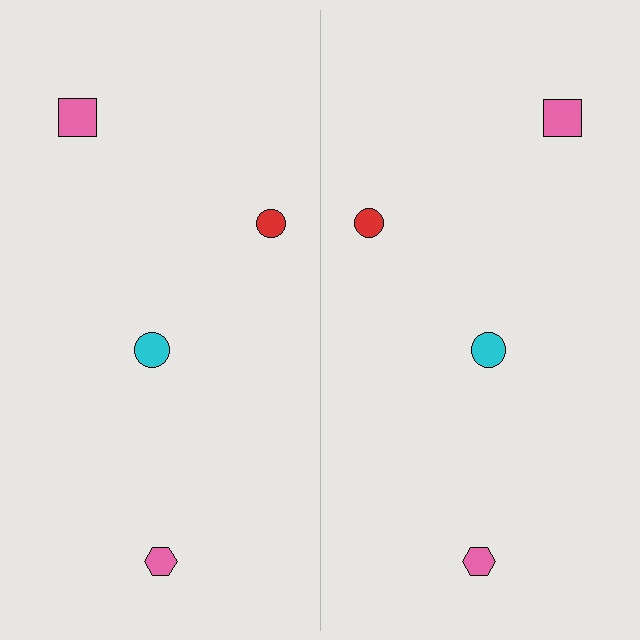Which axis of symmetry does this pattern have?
The pattern has a vertical axis of symmetry running through the center of the image.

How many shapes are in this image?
There are 8 shapes in this image.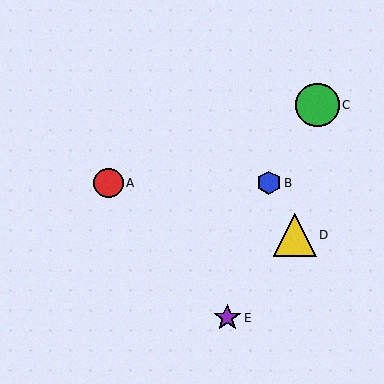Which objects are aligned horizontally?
Objects A, B are aligned horizontally.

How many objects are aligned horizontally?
2 objects (A, B) are aligned horizontally.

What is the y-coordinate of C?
Object C is at y≈105.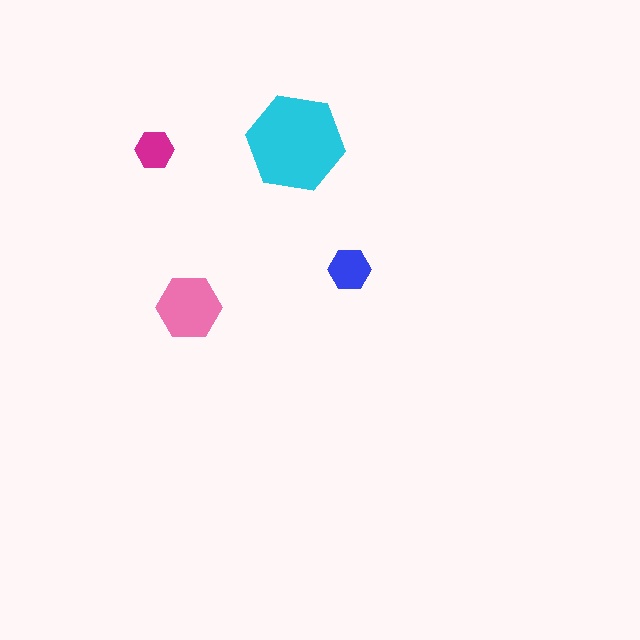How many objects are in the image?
There are 4 objects in the image.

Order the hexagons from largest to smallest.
the cyan one, the pink one, the blue one, the magenta one.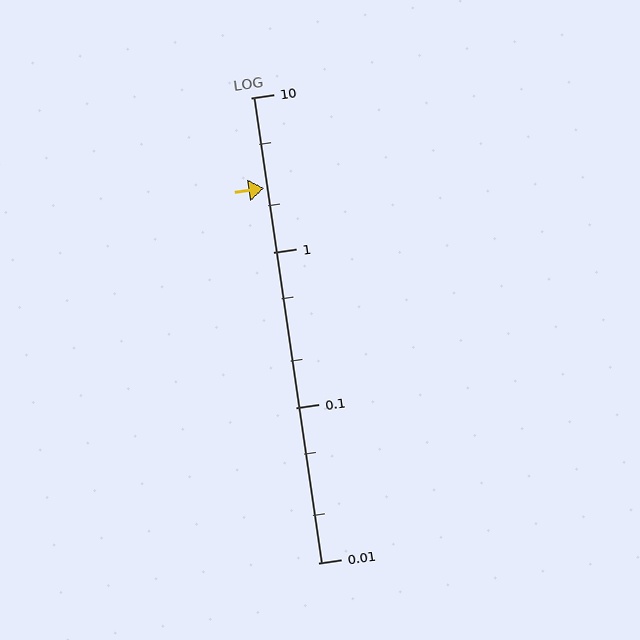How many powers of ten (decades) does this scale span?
The scale spans 3 decades, from 0.01 to 10.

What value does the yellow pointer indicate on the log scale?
The pointer indicates approximately 2.6.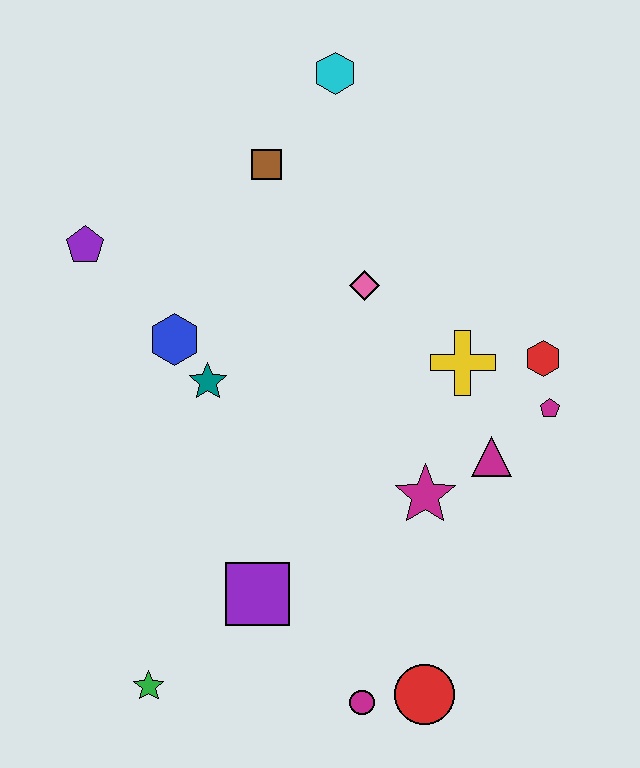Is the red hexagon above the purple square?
Yes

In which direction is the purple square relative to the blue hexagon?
The purple square is below the blue hexagon.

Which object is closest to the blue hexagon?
The teal star is closest to the blue hexagon.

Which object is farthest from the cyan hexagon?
The green star is farthest from the cyan hexagon.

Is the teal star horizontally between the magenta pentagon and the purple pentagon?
Yes